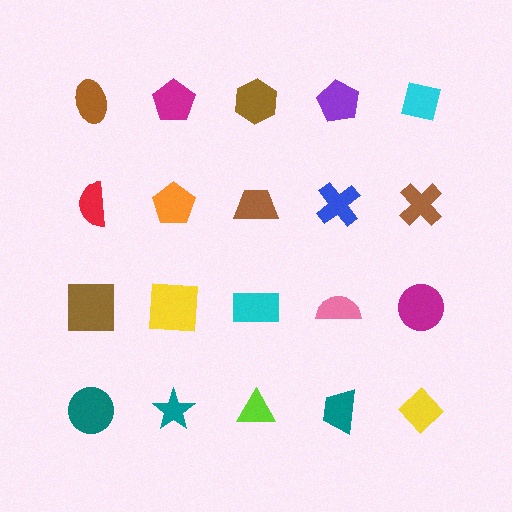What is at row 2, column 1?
A red semicircle.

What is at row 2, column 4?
A blue cross.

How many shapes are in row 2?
5 shapes.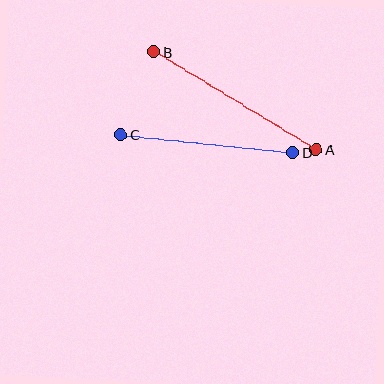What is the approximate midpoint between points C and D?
The midpoint is at approximately (207, 143) pixels.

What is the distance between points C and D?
The distance is approximately 173 pixels.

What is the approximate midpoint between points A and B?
The midpoint is at approximately (235, 101) pixels.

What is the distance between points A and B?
The distance is approximately 190 pixels.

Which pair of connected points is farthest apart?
Points A and B are farthest apart.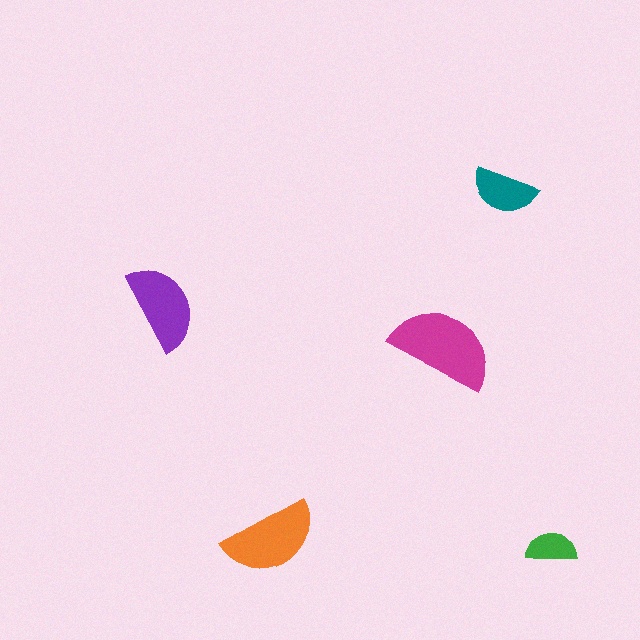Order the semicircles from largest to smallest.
the magenta one, the orange one, the purple one, the teal one, the green one.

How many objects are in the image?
There are 5 objects in the image.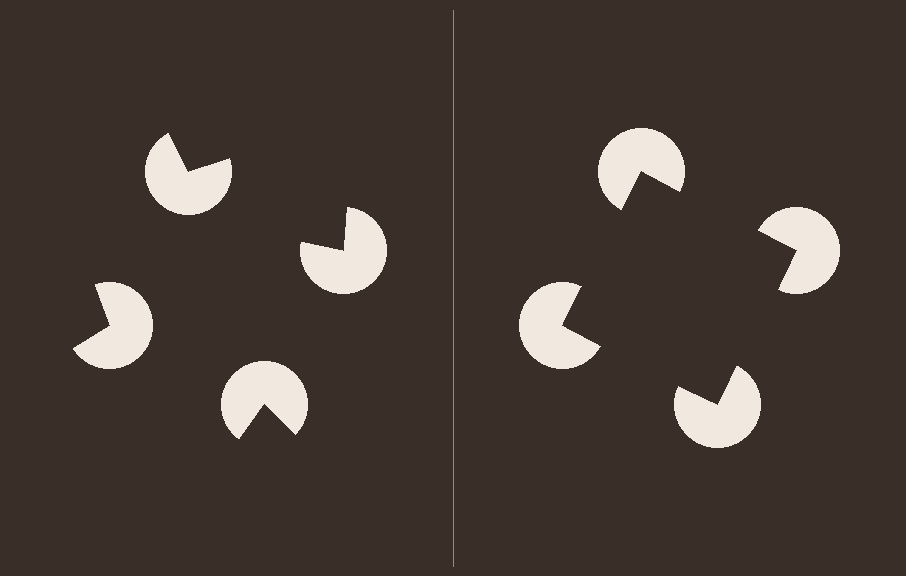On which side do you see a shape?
An illusory square appears on the right side. On the left side the wedge cuts are rotated, so no coherent shape forms.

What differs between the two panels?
The pac-man discs are positioned identically on both sides; only the wedge orientations differ. On the right they align to a square; on the left they are misaligned.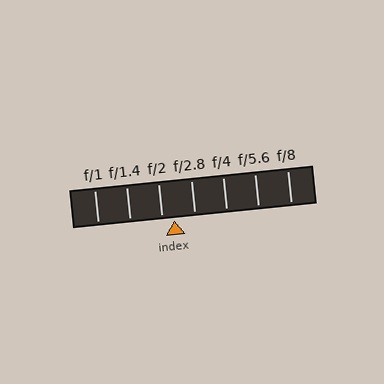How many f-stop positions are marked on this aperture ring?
There are 7 f-stop positions marked.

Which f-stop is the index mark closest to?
The index mark is closest to f/2.